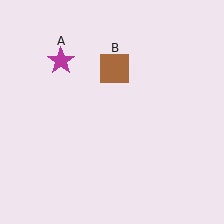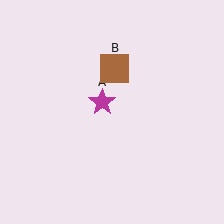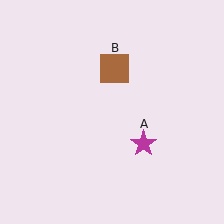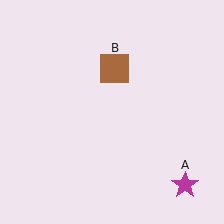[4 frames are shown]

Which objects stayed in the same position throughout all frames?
Brown square (object B) remained stationary.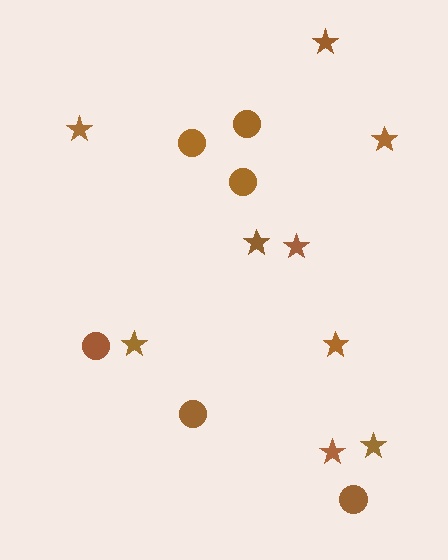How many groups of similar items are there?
There are 2 groups: one group of stars (9) and one group of circles (6).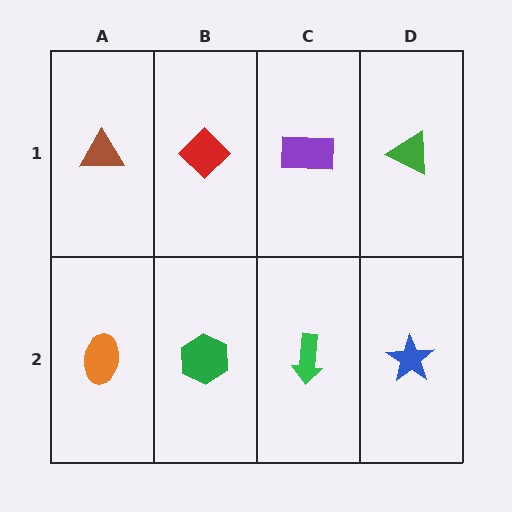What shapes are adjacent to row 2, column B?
A red diamond (row 1, column B), an orange ellipse (row 2, column A), a green arrow (row 2, column C).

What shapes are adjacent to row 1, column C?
A green arrow (row 2, column C), a red diamond (row 1, column B), a green triangle (row 1, column D).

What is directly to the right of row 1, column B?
A purple rectangle.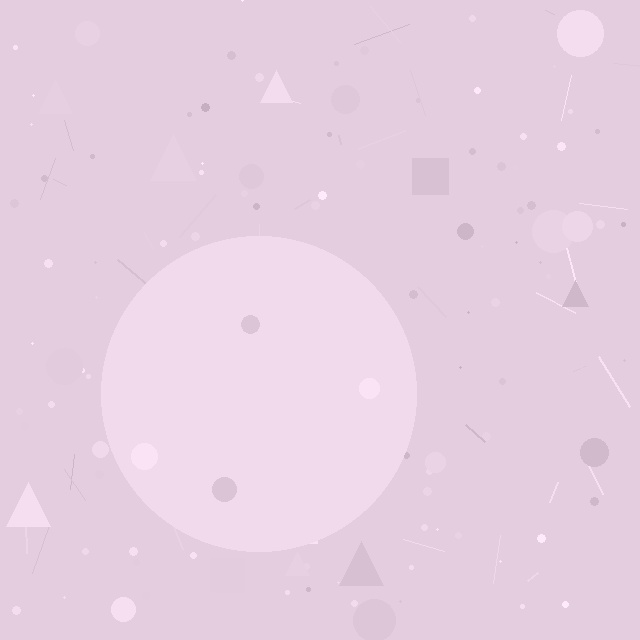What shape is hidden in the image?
A circle is hidden in the image.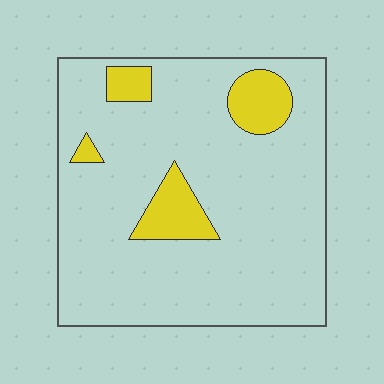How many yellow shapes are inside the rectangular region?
4.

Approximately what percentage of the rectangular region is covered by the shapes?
Approximately 15%.